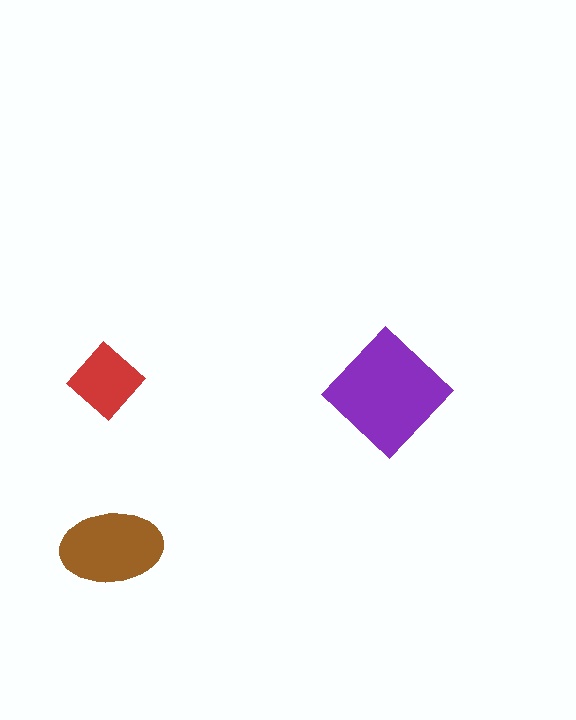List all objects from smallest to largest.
The red diamond, the brown ellipse, the purple diamond.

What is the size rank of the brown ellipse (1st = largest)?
2nd.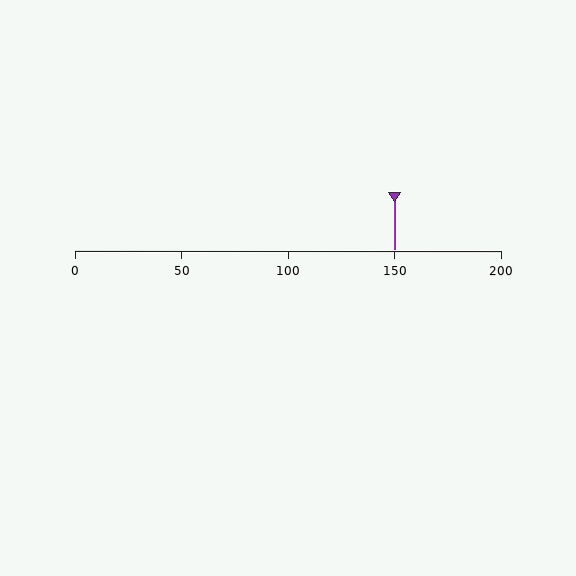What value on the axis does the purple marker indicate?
The marker indicates approximately 150.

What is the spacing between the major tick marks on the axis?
The major ticks are spaced 50 apart.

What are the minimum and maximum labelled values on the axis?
The axis runs from 0 to 200.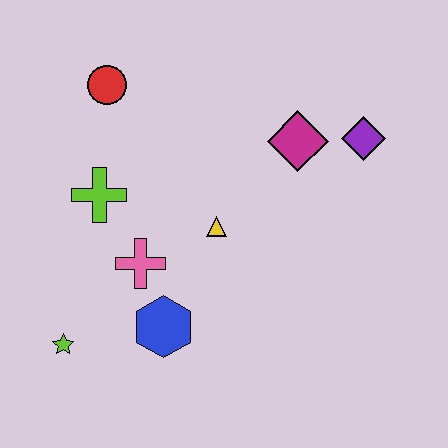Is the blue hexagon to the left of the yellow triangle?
Yes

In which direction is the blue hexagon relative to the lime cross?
The blue hexagon is below the lime cross.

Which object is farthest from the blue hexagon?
The purple diamond is farthest from the blue hexagon.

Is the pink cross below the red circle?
Yes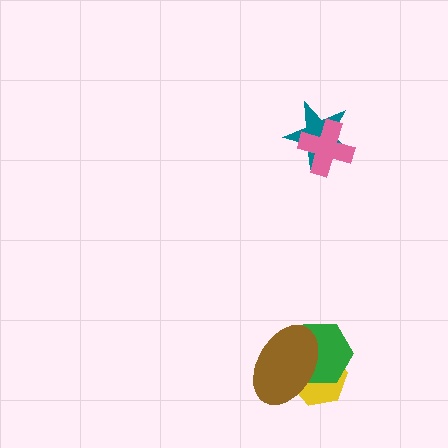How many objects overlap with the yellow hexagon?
2 objects overlap with the yellow hexagon.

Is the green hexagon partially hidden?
Yes, it is partially covered by another shape.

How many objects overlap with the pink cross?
1 object overlaps with the pink cross.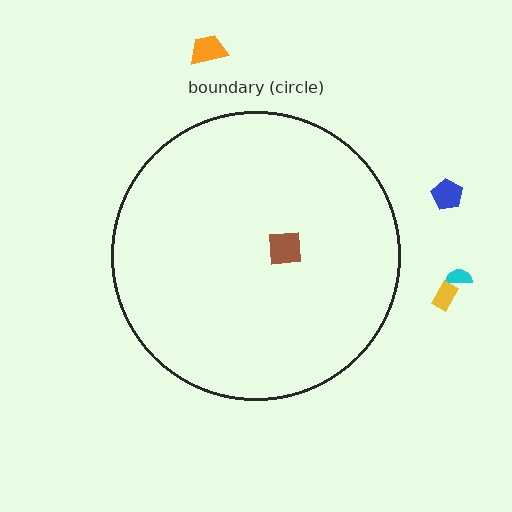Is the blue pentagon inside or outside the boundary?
Outside.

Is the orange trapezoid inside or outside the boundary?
Outside.